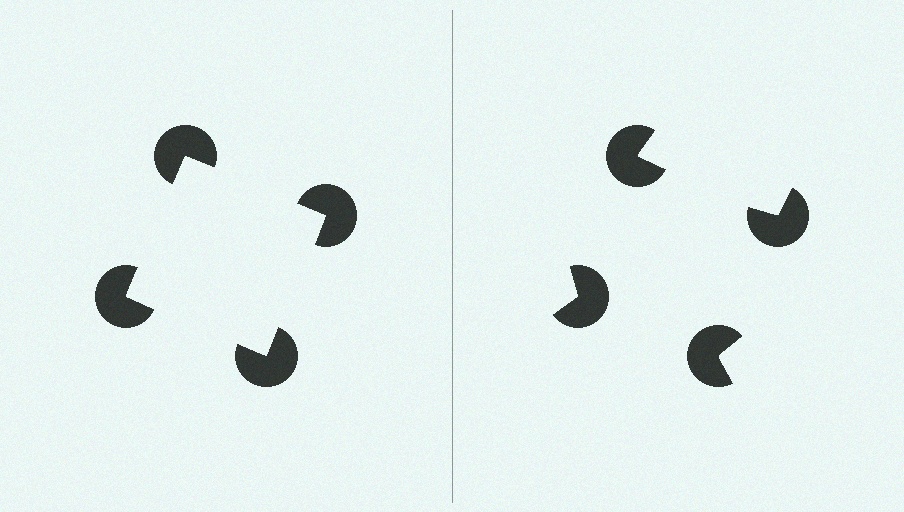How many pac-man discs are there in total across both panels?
8 — 4 on each side.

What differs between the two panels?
The pac-man discs are positioned identically on both sides; only the wedge orientations differ. On the left they align to a square; on the right they are misaligned.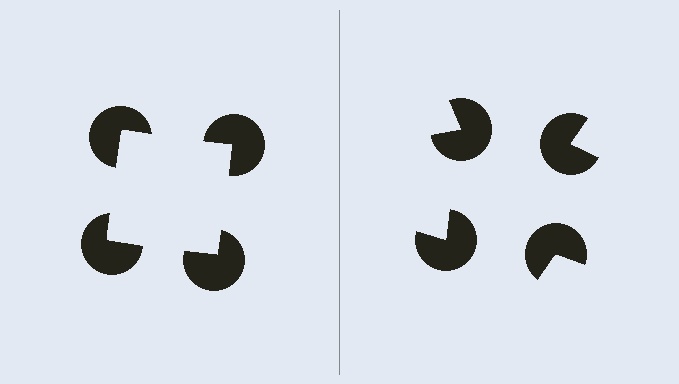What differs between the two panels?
The pac-man discs are positioned identically on both sides; only the wedge orientations differ. On the left they align to a square; on the right they are misaligned.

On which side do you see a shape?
An illusory square appears on the left side. On the right side the wedge cuts are rotated, so no coherent shape forms.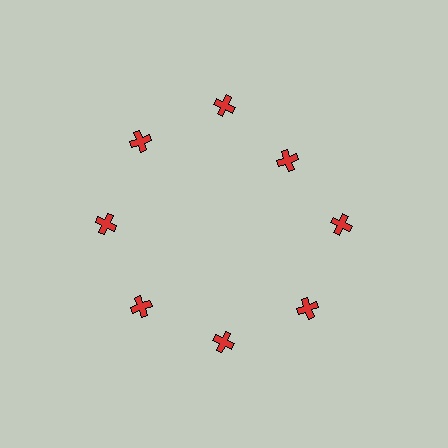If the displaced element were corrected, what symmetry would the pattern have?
It would have 8-fold rotational symmetry — the pattern would map onto itself every 45 degrees.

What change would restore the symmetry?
The symmetry would be restored by moving it outward, back onto the ring so that all 8 crosses sit at equal angles and equal distance from the center.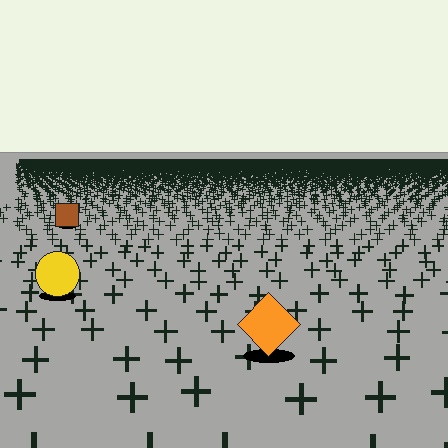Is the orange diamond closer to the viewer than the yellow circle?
Yes. The orange diamond is closer — you can tell from the texture gradient: the ground texture is coarser near it.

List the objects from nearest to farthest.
From nearest to farthest: the orange diamond, the yellow circle, the brown square.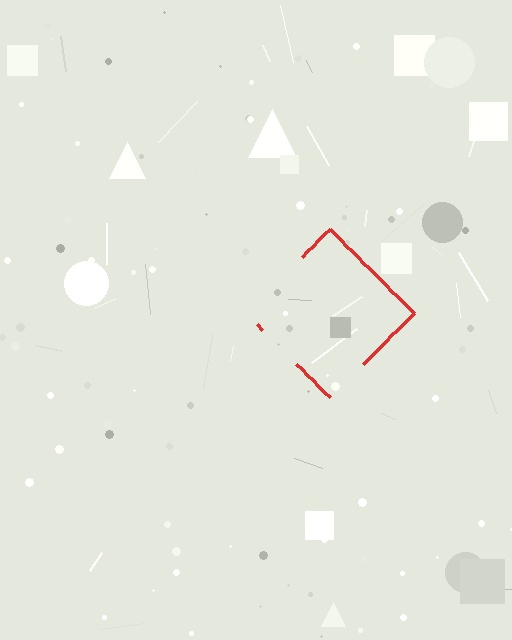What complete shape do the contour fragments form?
The contour fragments form a diamond.